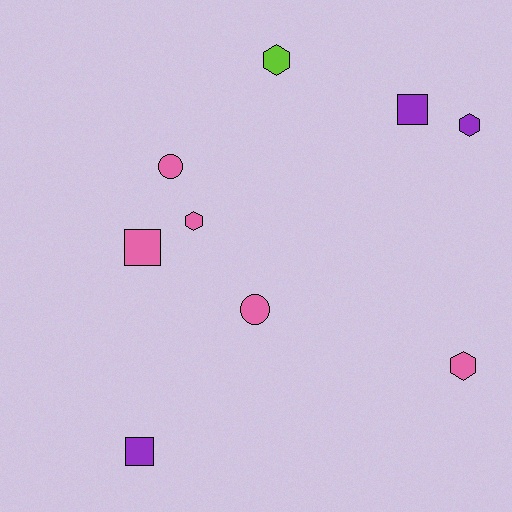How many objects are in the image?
There are 9 objects.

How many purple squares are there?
There are 2 purple squares.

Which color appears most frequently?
Pink, with 5 objects.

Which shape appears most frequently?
Hexagon, with 4 objects.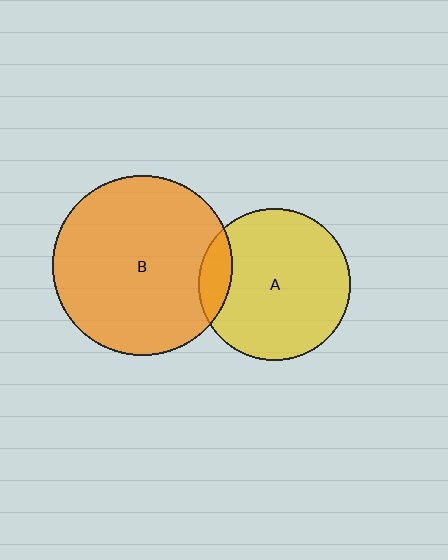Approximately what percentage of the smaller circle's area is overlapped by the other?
Approximately 10%.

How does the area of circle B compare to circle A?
Approximately 1.4 times.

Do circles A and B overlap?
Yes.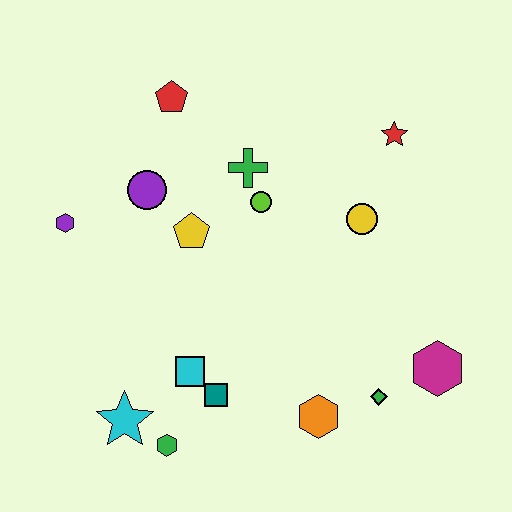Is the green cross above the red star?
No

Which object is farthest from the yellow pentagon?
The magenta hexagon is farthest from the yellow pentagon.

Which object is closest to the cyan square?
The teal square is closest to the cyan square.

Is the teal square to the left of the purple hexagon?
No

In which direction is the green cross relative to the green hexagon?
The green cross is above the green hexagon.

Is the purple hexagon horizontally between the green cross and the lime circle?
No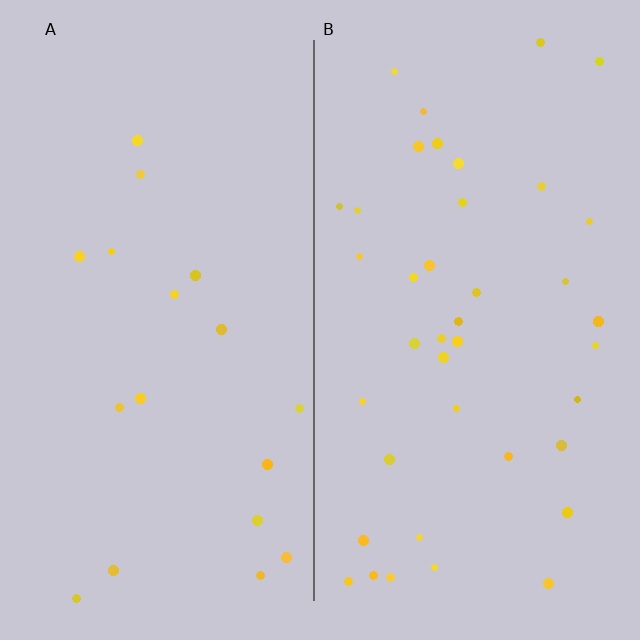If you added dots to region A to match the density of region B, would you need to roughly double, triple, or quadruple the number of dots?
Approximately double.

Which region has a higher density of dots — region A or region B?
B (the right).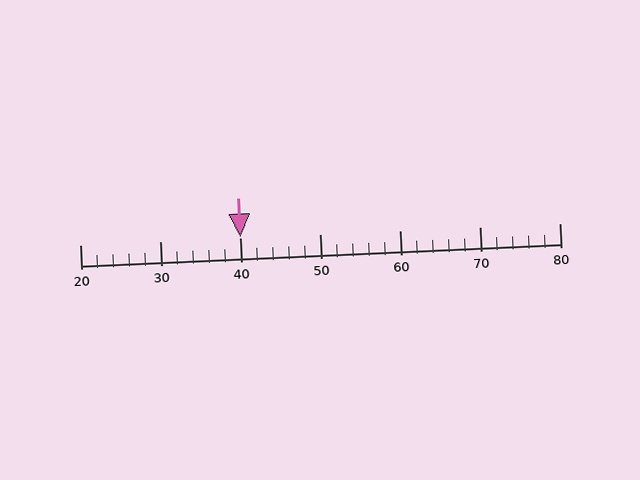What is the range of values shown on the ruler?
The ruler shows values from 20 to 80.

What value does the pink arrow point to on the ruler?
The pink arrow points to approximately 40.